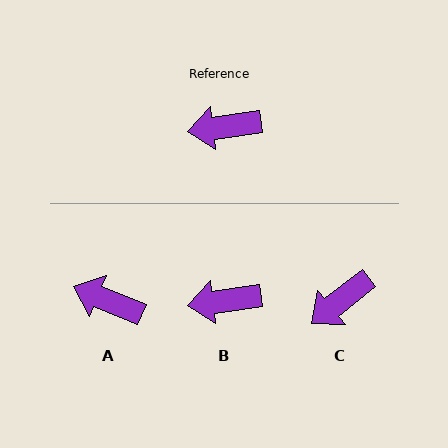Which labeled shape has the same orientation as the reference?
B.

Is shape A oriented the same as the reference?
No, it is off by about 30 degrees.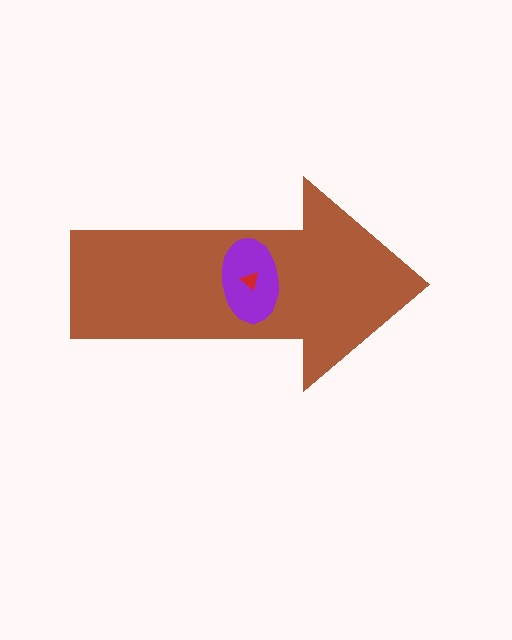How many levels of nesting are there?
3.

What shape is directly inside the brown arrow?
The purple ellipse.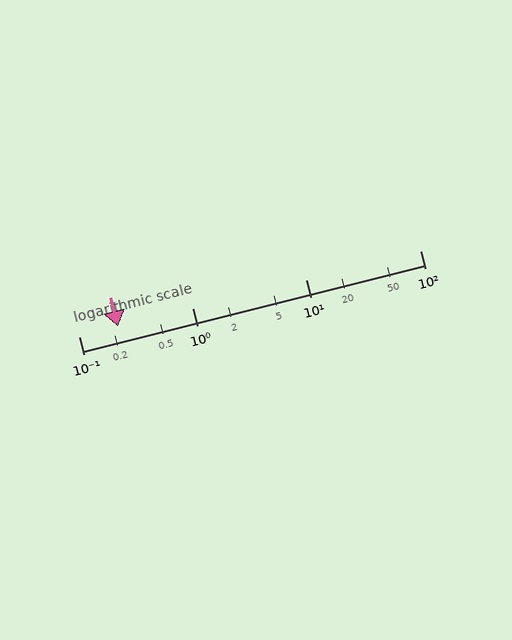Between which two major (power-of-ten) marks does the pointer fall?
The pointer is between 0.1 and 1.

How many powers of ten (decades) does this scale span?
The scale spans 3 decades, from 0.1 to 100.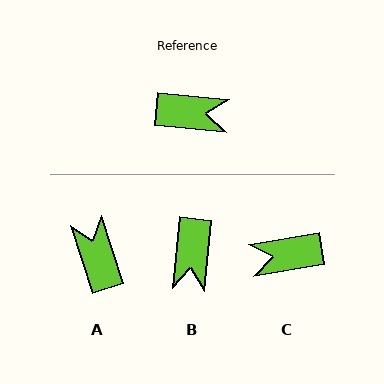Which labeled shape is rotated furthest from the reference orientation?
C, about 166 degrees away.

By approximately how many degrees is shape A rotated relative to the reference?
Approximately 113 degrees counter-clockwise.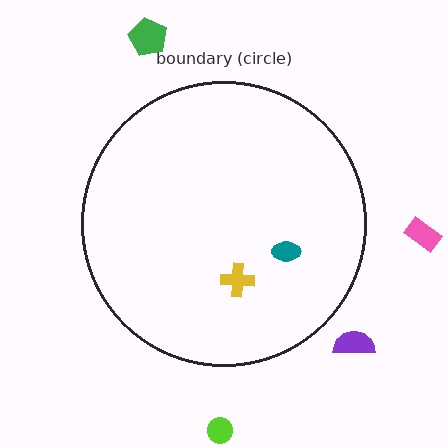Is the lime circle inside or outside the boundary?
Outside.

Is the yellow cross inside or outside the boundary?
Inside.